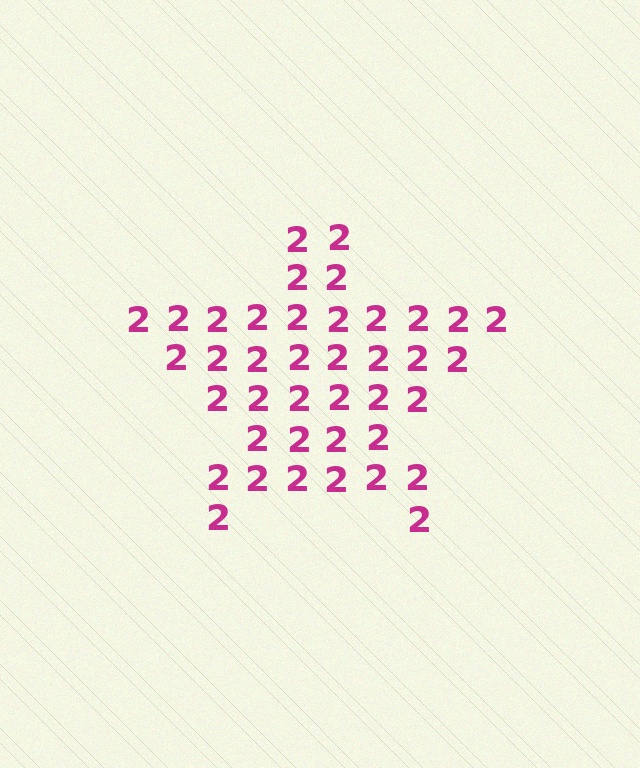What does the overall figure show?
The overall figure shows a star.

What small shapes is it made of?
It is made of small digit 2's.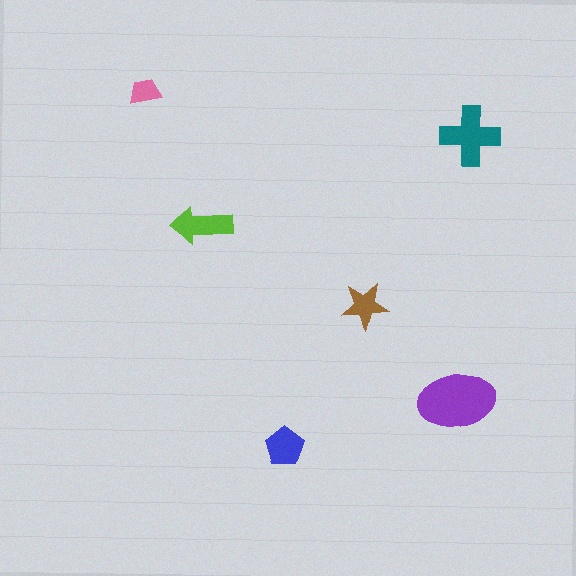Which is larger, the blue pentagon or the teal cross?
The teal cross.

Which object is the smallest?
The pink trapezoid.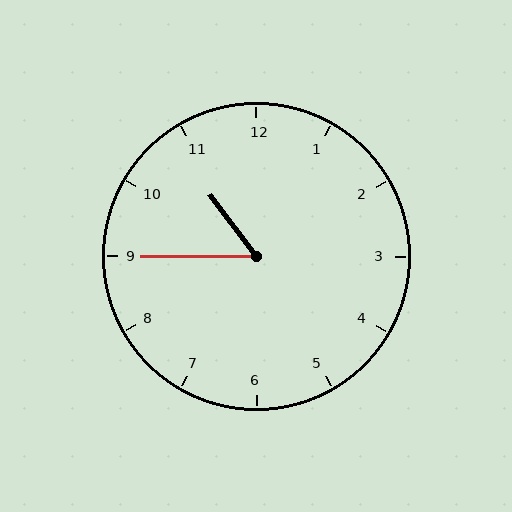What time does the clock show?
10:45.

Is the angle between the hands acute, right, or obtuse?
It is acute.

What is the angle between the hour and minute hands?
Approximately 52 degrees.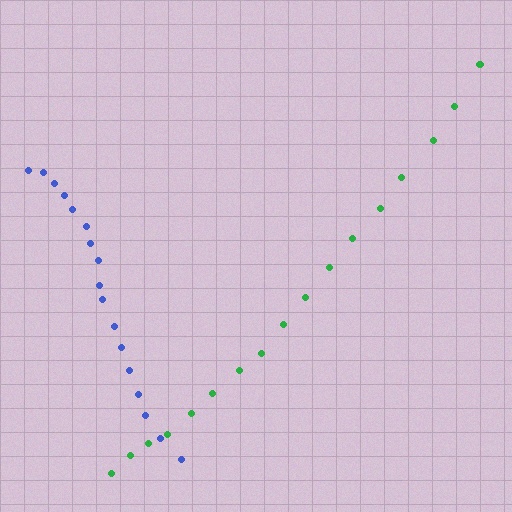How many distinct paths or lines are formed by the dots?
There are 2 distinct paths.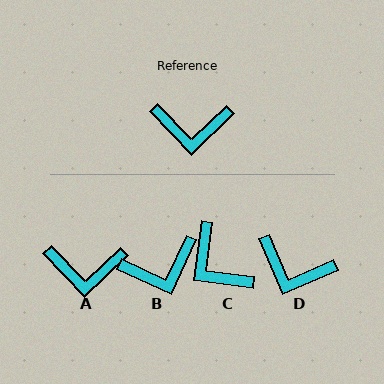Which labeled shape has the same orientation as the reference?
A.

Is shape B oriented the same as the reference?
No, it is off by about 21 degrees.